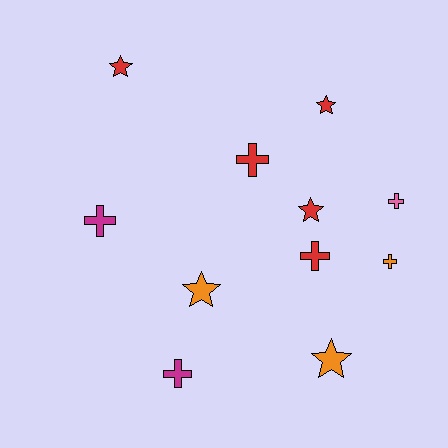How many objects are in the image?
There are 11 objects.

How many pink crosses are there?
There is 1 pink cross.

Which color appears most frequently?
Red, with 5 objects.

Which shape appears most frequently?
Cross, with 6 objects.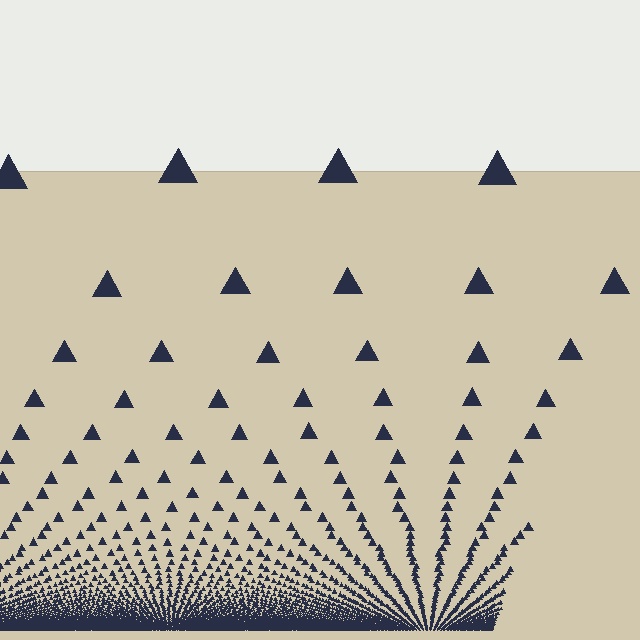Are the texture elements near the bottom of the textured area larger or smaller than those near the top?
Smaller. The gradient is inverted — elements near the bottom are smaller and denser.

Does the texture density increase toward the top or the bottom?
Density increases toward the bottom.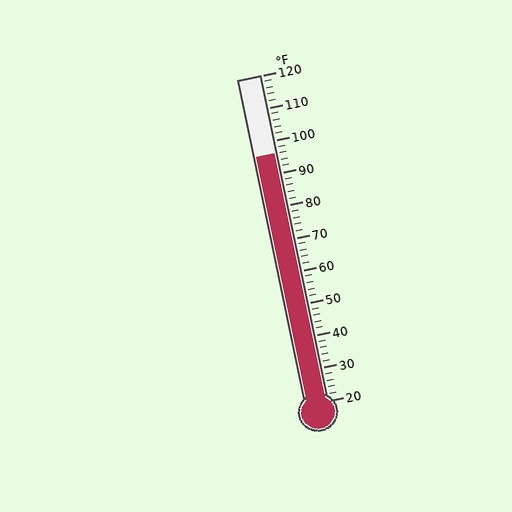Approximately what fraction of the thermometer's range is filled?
The thermometer is filled to approximately 75% of its range.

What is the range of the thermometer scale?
The thermometer scale ranges from 20°F to 120°F.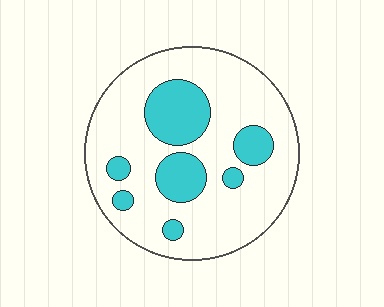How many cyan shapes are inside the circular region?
7.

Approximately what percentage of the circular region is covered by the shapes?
Approximately 25%.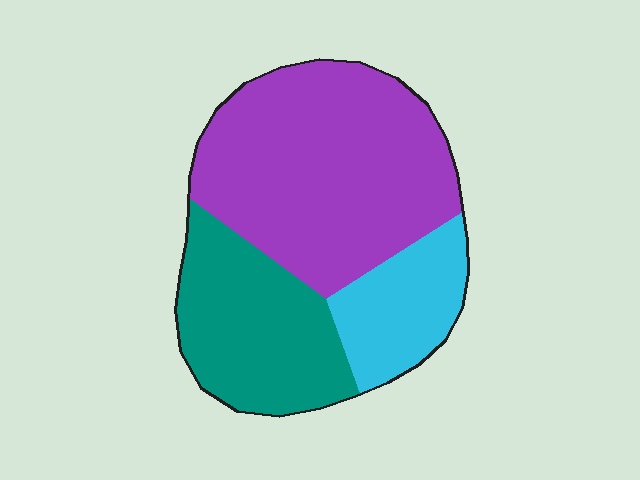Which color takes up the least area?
Cyan, at roughly 15%.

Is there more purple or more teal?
Purple.